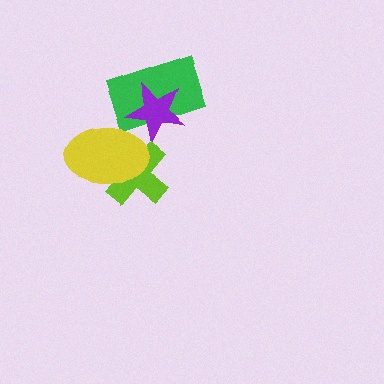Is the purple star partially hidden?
Yes, it is partially covered by another shape.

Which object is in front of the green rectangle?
The purple star is in front of the green rectangle.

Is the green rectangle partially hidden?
Yes, it is partially covered by another shape.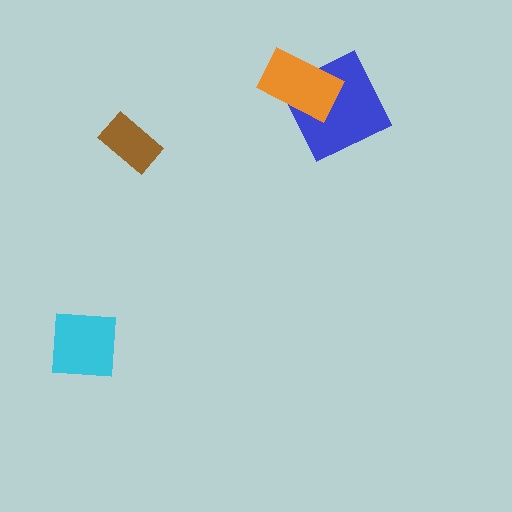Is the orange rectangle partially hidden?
No, no other shape covers it.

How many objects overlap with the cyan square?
0 objects overlap with the cyan square.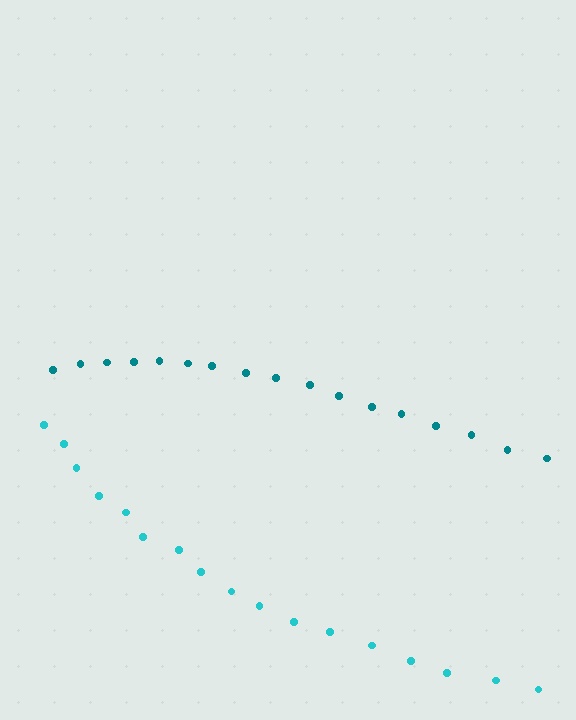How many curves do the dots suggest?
There are 2 distinct paths.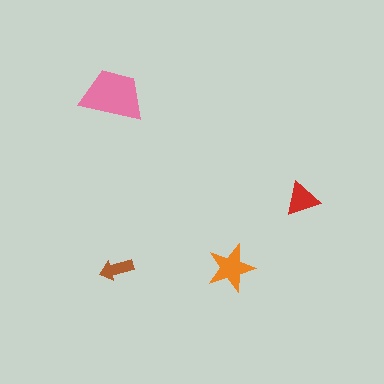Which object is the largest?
The pink trapezoid.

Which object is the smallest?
The brown arrow.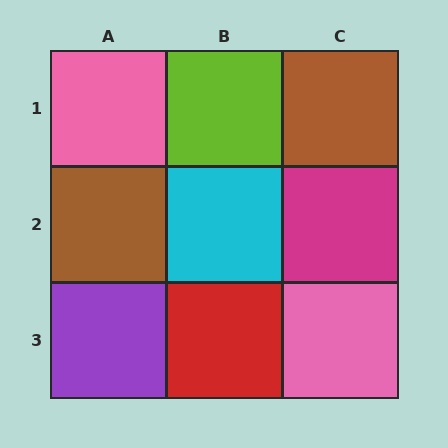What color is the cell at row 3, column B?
Red.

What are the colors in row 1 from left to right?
Pink, lime, brown.